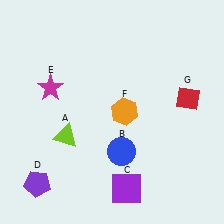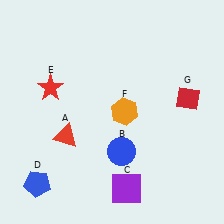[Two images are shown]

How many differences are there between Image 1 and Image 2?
There are 3 differences between the two images.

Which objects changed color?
A changed from lime to red. D changed from purple to blue. E changed from magenta to red.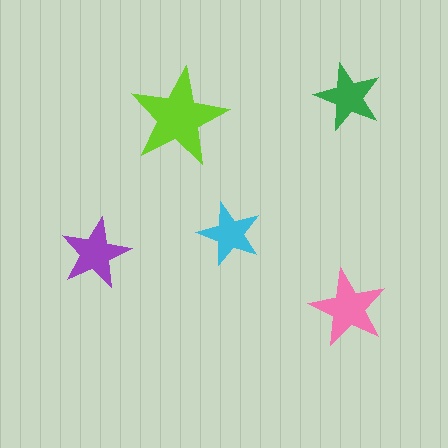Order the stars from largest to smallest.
the lime one, the pink one, the purple one, the green one, the cyan one.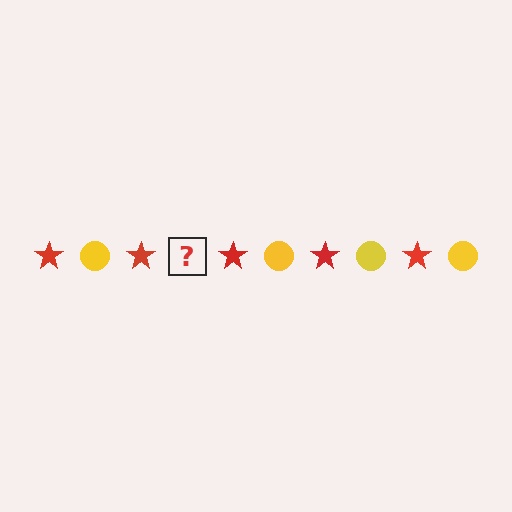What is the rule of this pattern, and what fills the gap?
The rule is that the pattern alternates between red star and yellow circle. The gap should be filled with a yellow circle.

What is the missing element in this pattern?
The missing element is a yellow circle.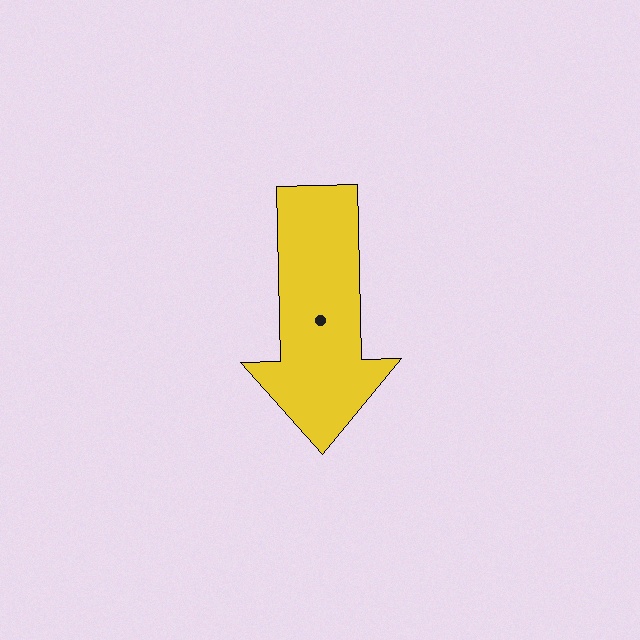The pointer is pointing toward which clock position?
Roughly 6 o'clock.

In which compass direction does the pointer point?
South.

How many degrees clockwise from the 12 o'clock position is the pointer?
Approximately 179 degrees.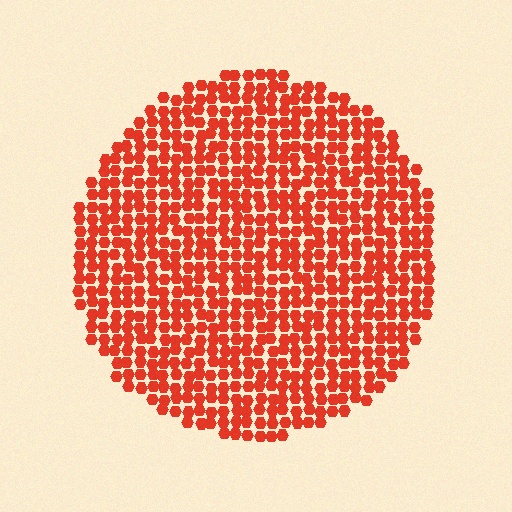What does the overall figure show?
The overall figure shows a circle.